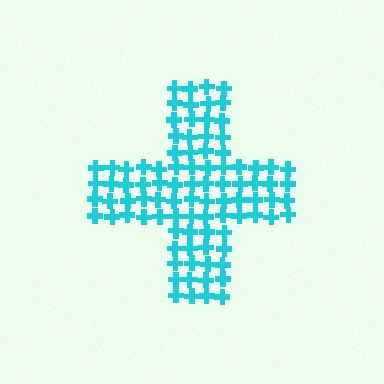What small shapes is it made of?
It is made of small crosses.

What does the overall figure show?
The overall figure shows a cross.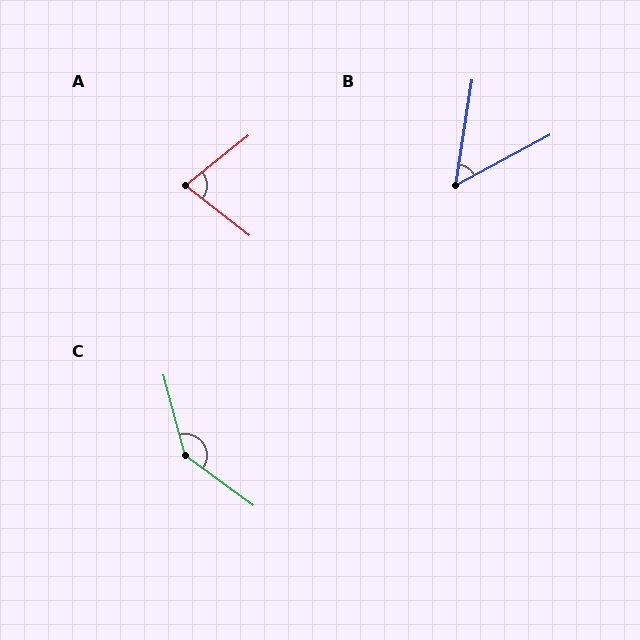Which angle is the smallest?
B, at approximately 53 degrees.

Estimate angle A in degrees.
Approximately 77 degrees.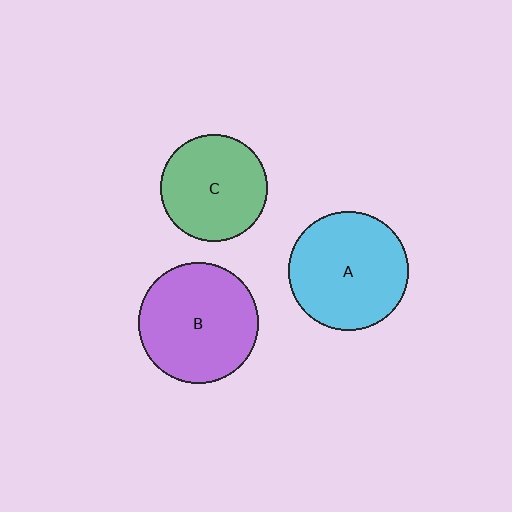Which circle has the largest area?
Circle B (purple).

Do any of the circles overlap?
No, none of the circles overlap.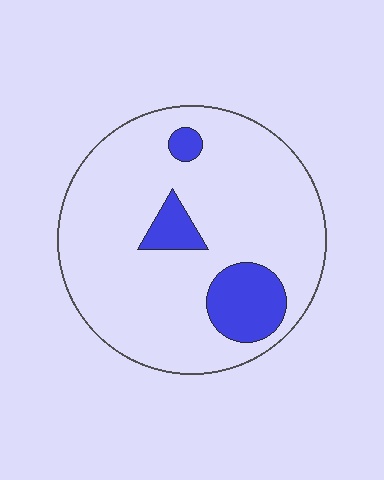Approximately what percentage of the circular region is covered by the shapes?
Approximately 15%.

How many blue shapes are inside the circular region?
3.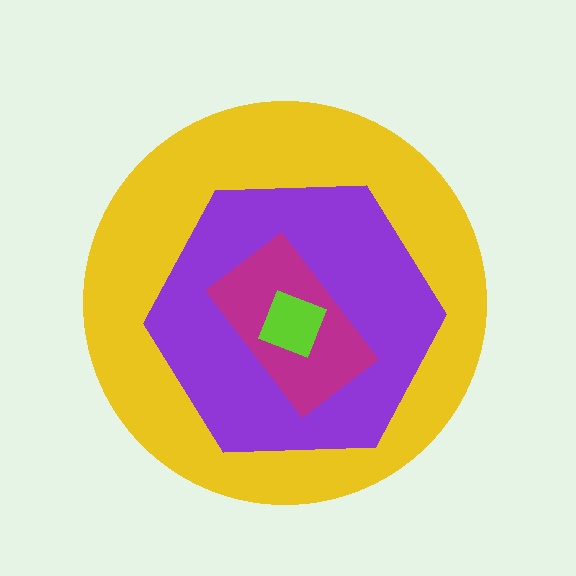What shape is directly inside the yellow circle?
The purple hexagon.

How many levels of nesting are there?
4.